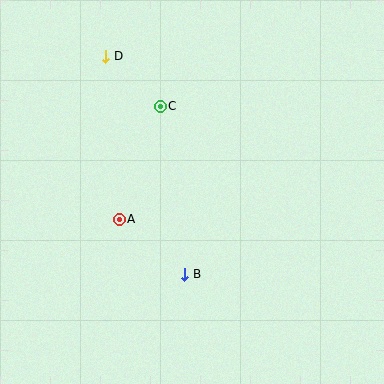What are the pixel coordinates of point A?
Point A is at (119, 219).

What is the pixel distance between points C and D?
The distance between C and D is 74 pixels.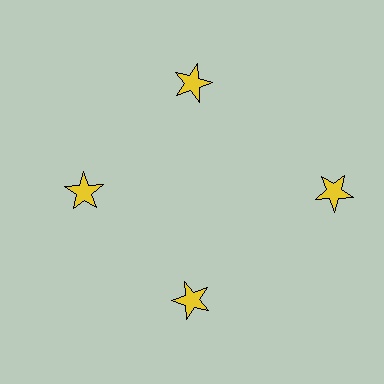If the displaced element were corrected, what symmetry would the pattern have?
It would have 4-fold rotational symmetry — the pattern would map onto itself every 90 degrees.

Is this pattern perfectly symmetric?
No. The 4 yellow stars are arranged in a ring, but one element near the 3 o'clock position is pushed outward from the center, breaking the 4-fold rotational symmetry.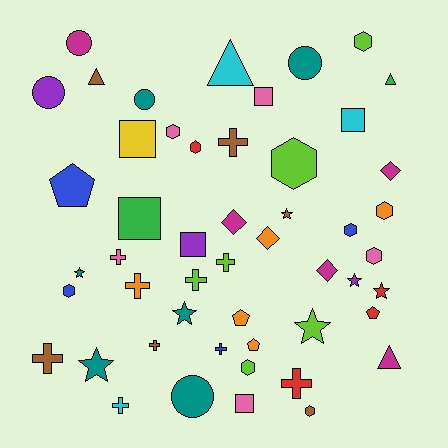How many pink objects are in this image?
There are 5 pink objects.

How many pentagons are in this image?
There are 4 pentagons.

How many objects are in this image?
There are 50 objects.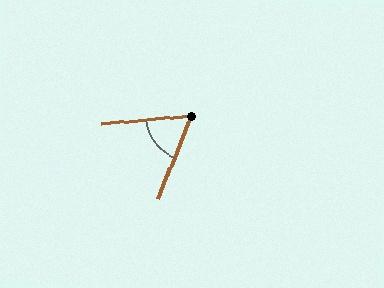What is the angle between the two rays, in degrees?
Approximately 63 degrees.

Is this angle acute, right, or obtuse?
It is acute.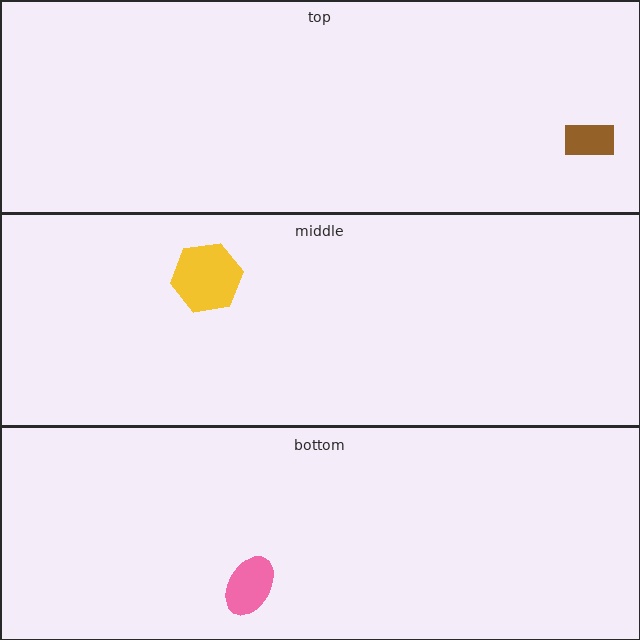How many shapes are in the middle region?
1.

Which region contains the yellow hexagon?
The middle region.